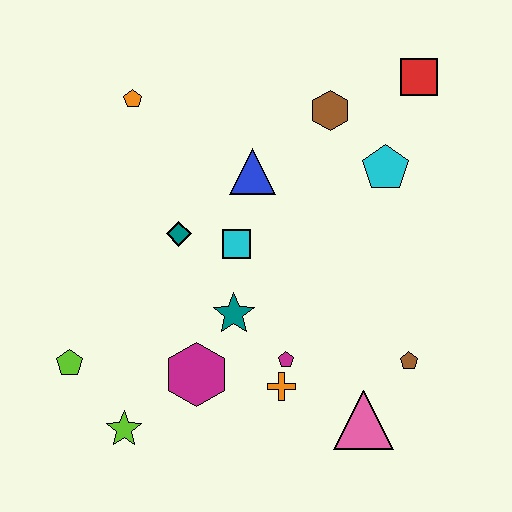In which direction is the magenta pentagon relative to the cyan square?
The magenta pentagon is below the cyan square.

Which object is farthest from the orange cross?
The red square is farthest from the orange cross.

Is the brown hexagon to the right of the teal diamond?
Yes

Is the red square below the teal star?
No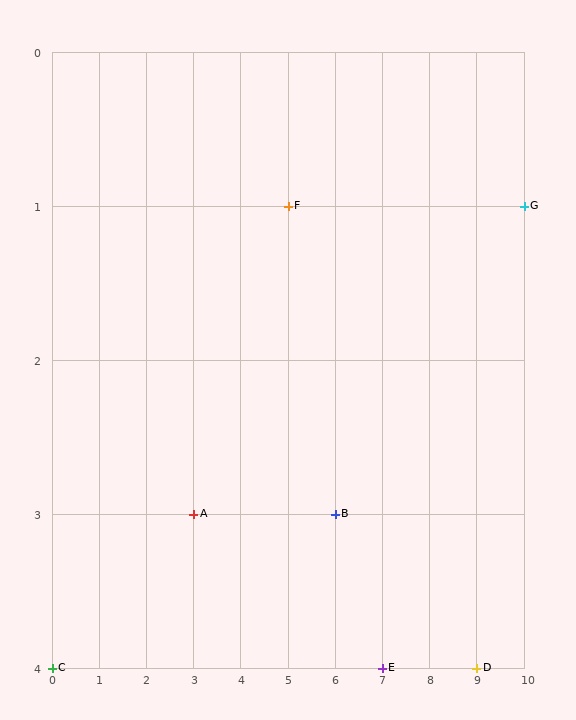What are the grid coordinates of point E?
Point E is at grid coordinates (7, 4).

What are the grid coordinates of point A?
Point A is at grid coordinates (3, 3).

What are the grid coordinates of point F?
Point F is at grid coordinates (5, 1).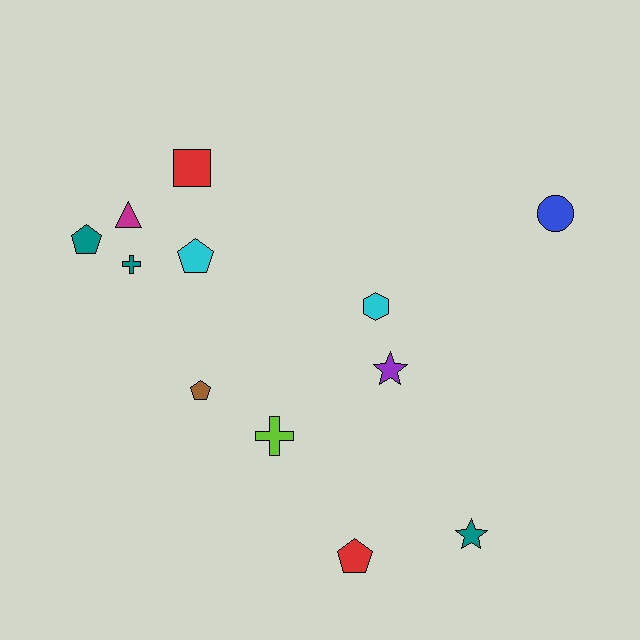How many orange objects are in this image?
There are no orange objects.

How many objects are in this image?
There are 12 objects.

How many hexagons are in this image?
There is 1 hexagon.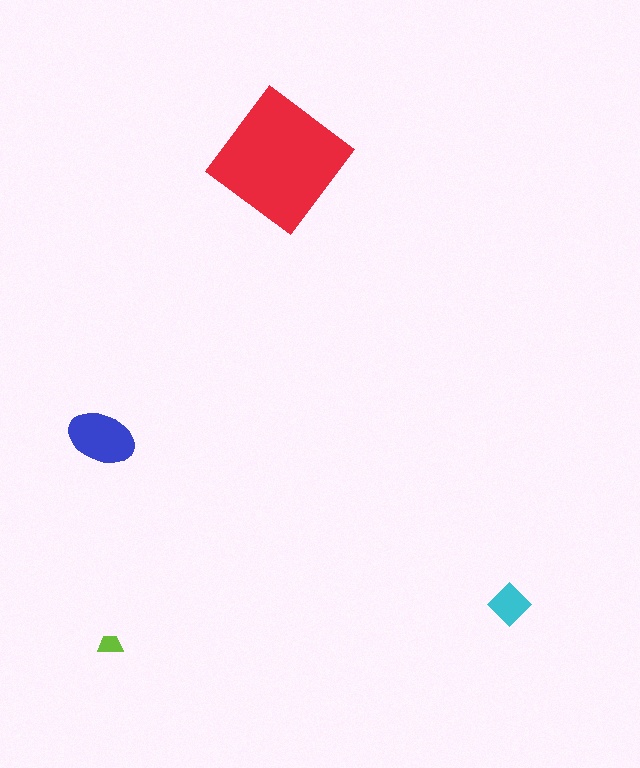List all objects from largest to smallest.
The red diamond, the blue ellipse, the cyan diamond, the lime trapezoid.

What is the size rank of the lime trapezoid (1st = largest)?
4th.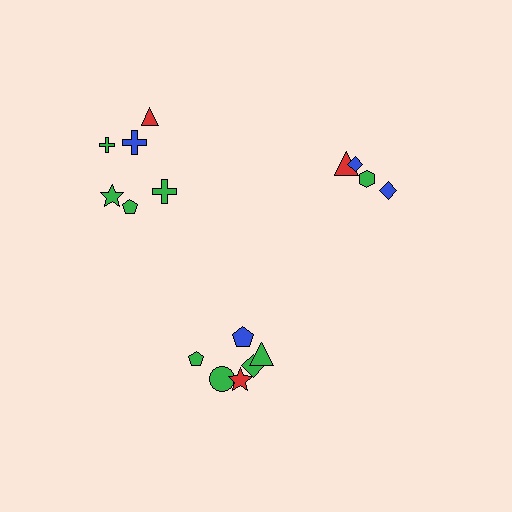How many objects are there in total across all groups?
There are 16 objects.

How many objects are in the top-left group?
There are 6 objects.